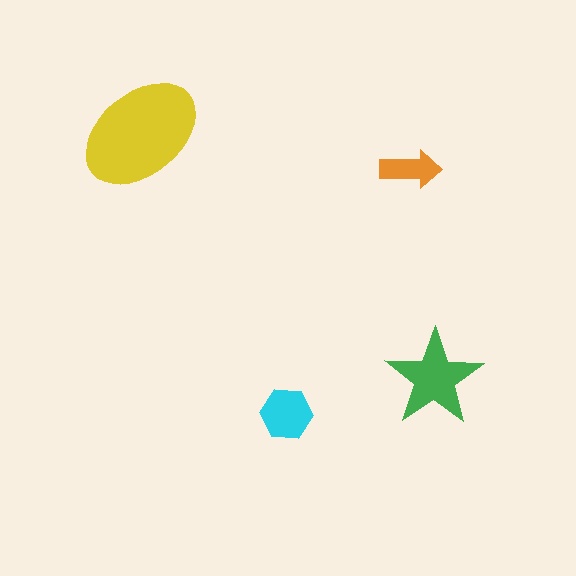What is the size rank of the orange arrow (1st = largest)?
4th.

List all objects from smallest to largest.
The orange arrow, the cyan hexagon, the green star, the yellow ellipse.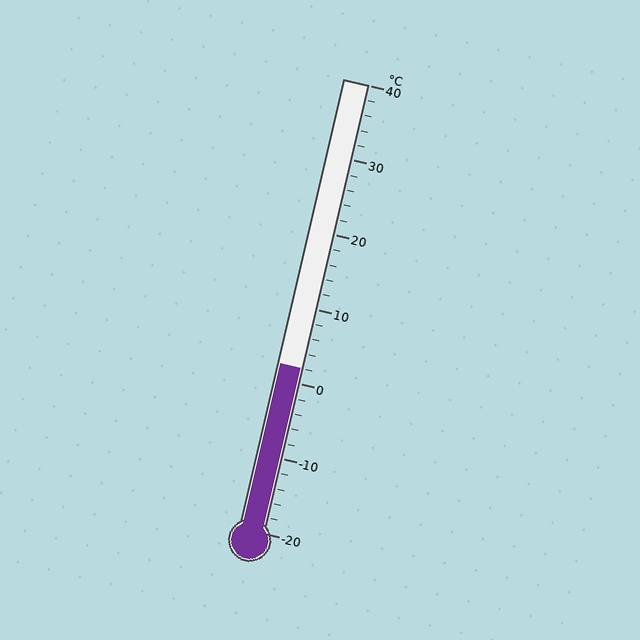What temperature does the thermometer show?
The thermometer shows approximately 2°C.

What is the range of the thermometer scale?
The thermometer scale ranges from -20°C to 40°C.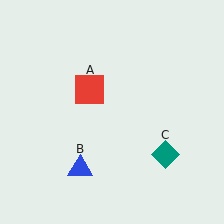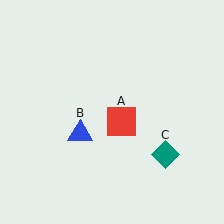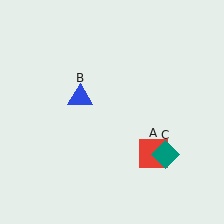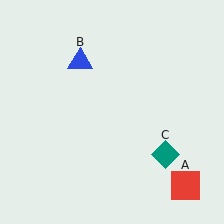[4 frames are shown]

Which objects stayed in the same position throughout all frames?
Teal diamond (object C) remained stationary.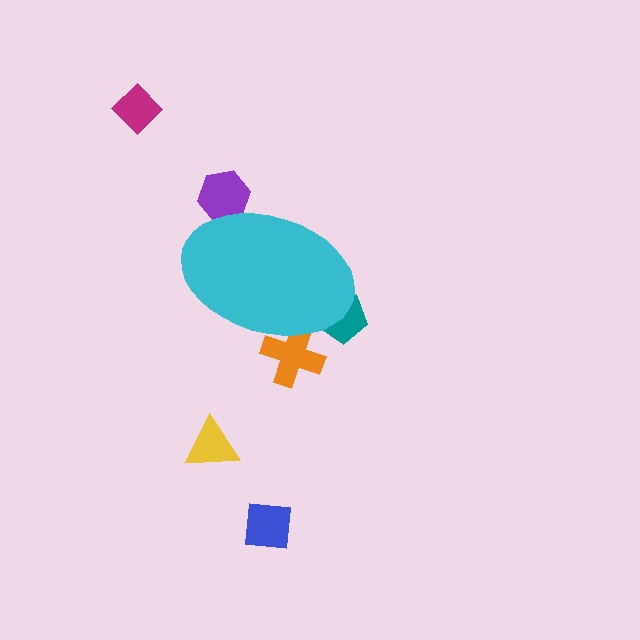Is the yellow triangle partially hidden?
No, the yellow triangle is fully visible.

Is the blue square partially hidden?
No, the blue square is fully visible.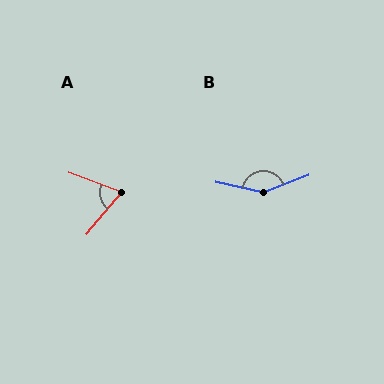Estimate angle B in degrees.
Approximately 146 degrees.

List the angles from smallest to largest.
A (70°), B (146°).